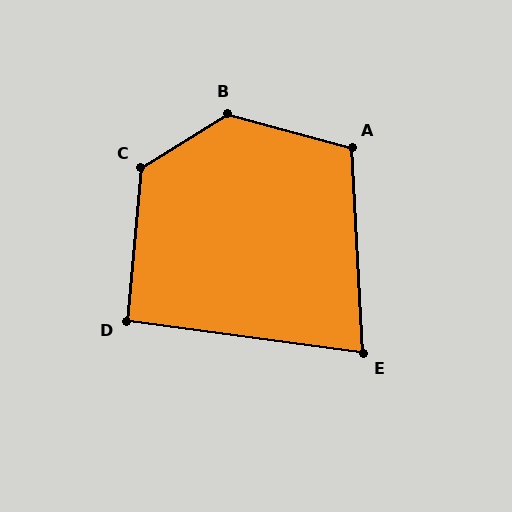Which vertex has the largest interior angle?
B, at approximately 133 degrees.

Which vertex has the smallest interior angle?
E, at approximately 79 degrees.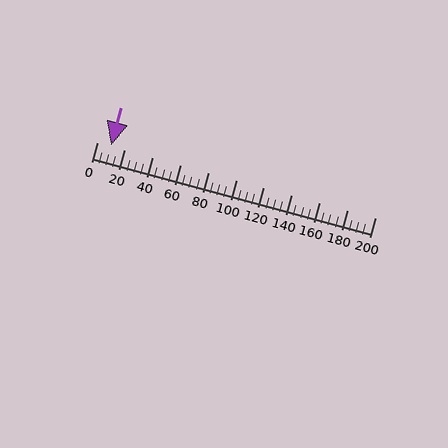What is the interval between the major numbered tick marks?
The major tick marks are spaced 20 units apart.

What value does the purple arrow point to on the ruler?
The purple arrow points to approximately 10.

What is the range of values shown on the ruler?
The ruler shows values from 0 to 200.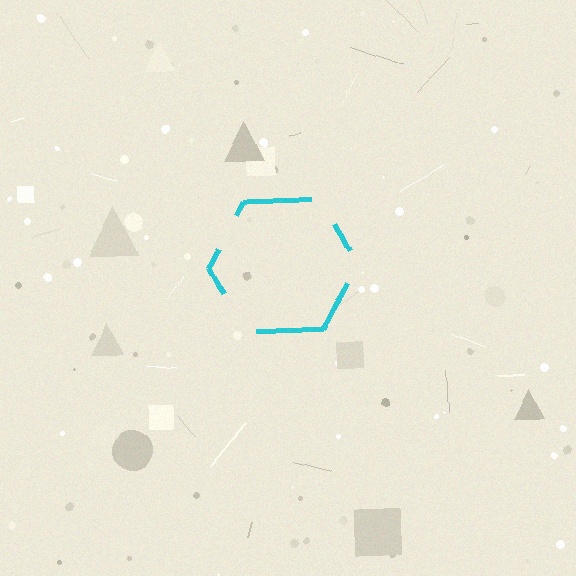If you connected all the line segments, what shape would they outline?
They would outline a hexagon.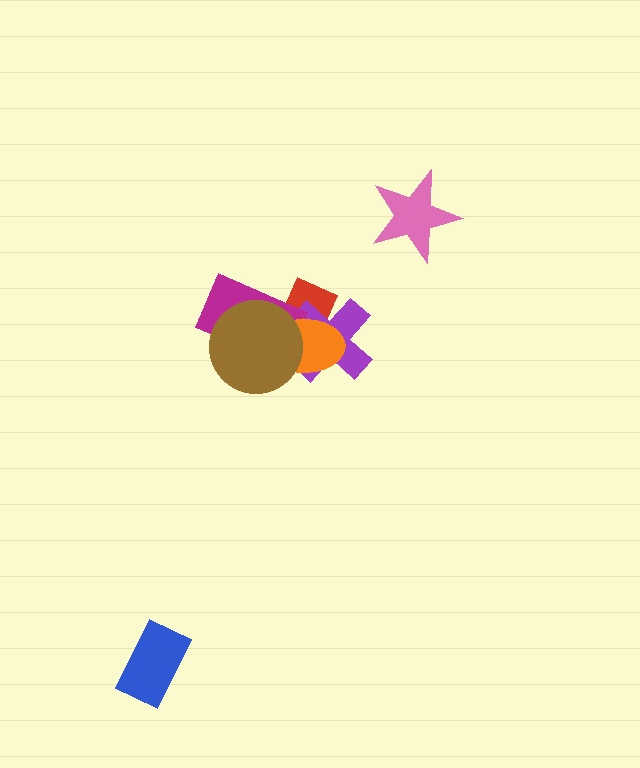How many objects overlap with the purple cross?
4 objects overlap with the purple cross.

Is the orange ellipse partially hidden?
Yes, it is partially covered by another shape.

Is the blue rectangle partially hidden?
No, no other shape covers it.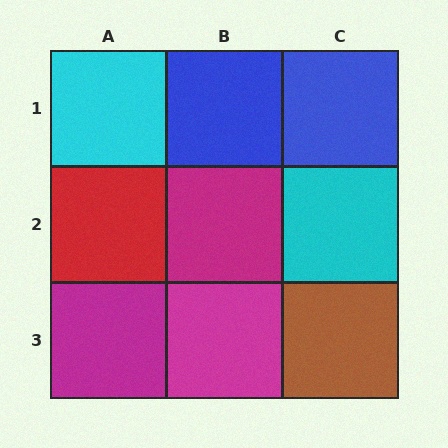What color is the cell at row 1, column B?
Blue.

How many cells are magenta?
3 cells are magenta.